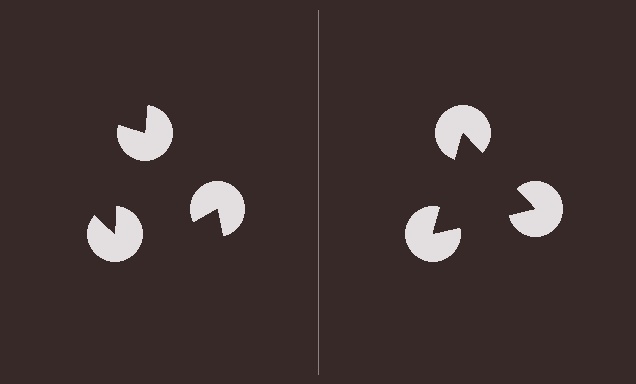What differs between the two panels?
The pac-man discs are positioned identically on both sides; only the wedge orientations differ. On the right they align to a triangle; on the left they are misaligned.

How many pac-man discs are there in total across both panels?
6 — 3 on each side.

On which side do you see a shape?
An illusory triangle appears on the right side. On the left side the wedge cuts are rotated, so no coherent shape forms.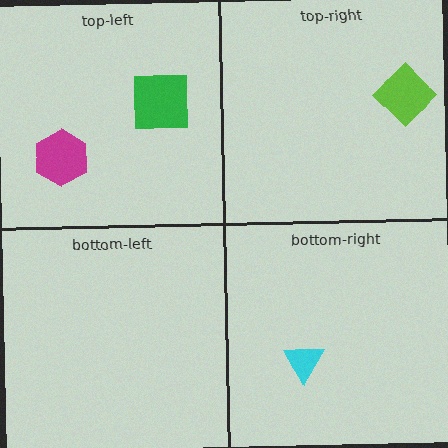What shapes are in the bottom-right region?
The cyan triangle.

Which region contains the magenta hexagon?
The top-left region.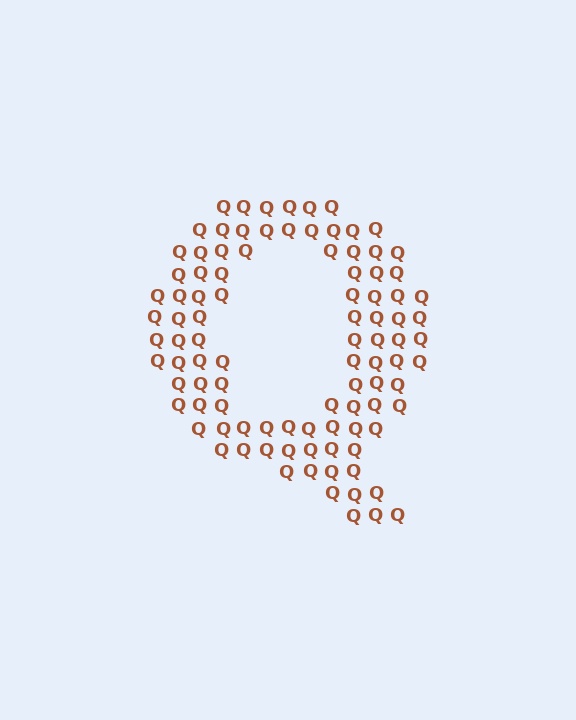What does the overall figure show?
The overall figure shows the letter Q.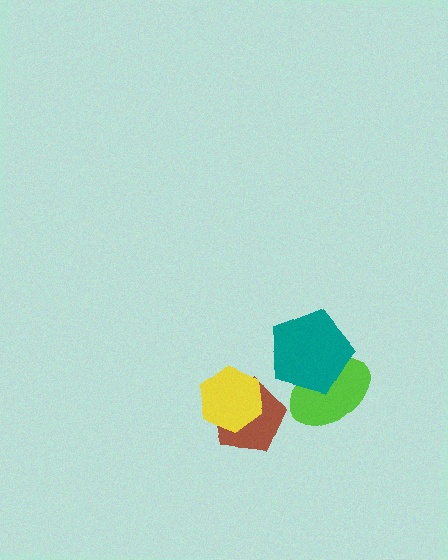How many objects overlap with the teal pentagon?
1 object overlaps with the teal pentagon.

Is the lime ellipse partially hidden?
Yes, it is partially covered by another shape.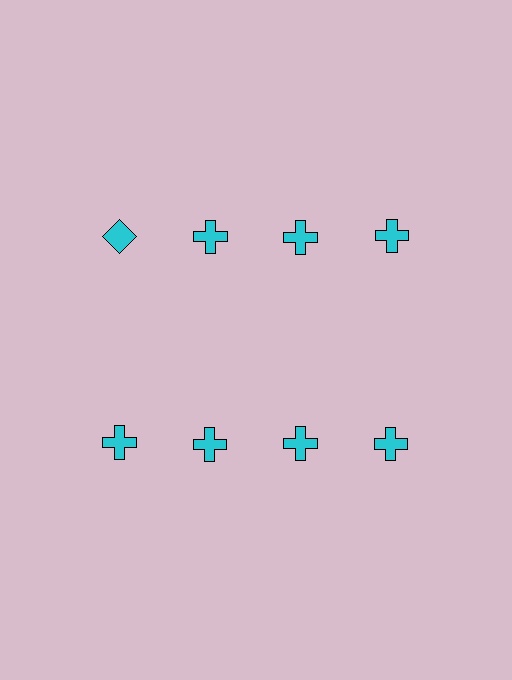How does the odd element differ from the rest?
It has a different shape: diamond instead of cross.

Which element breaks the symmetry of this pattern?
The cyan diamond in the top row, leftmost column breaks the symmetry. All other shapes are cyan crosses.